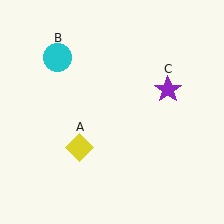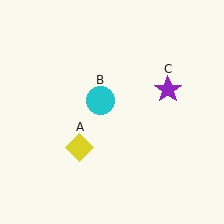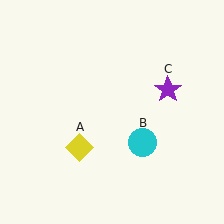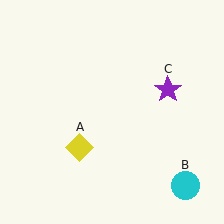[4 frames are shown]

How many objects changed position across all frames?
1 object changed position: cyan circle (object B).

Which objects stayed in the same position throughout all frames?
Yellow diamond (object A) and purple star (object C) remained stationary.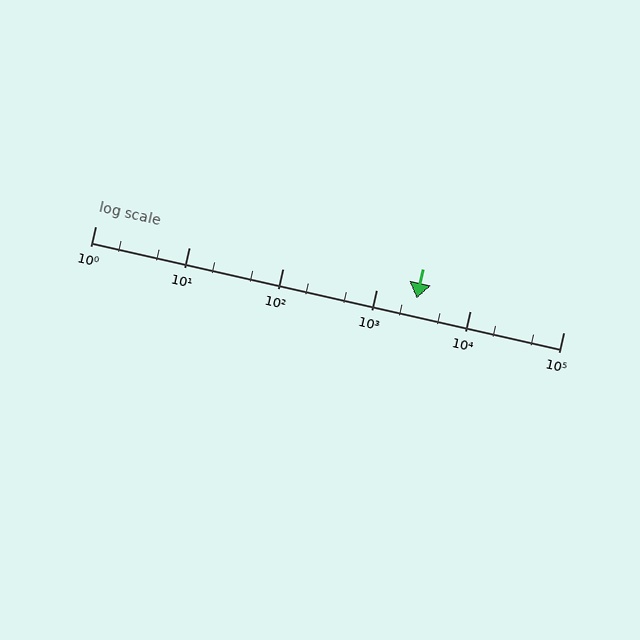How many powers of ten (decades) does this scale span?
The scale spans 5 decades, from 1 to 100000.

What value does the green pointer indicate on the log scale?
The pointer indicates approximately 2700.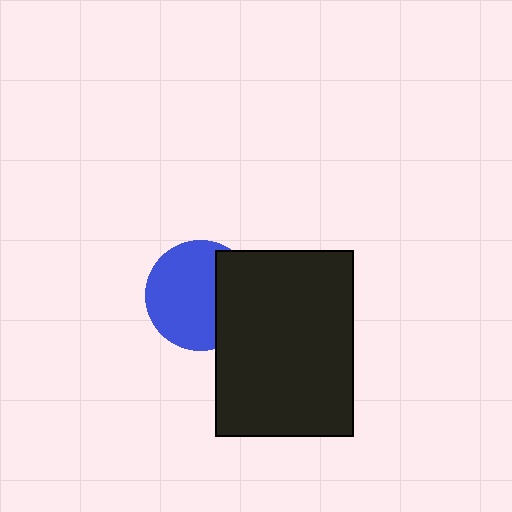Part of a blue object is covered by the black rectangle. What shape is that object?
It is a circle.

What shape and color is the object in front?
The object in front is a black rectangle.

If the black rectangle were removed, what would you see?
You would see the complete blue circle.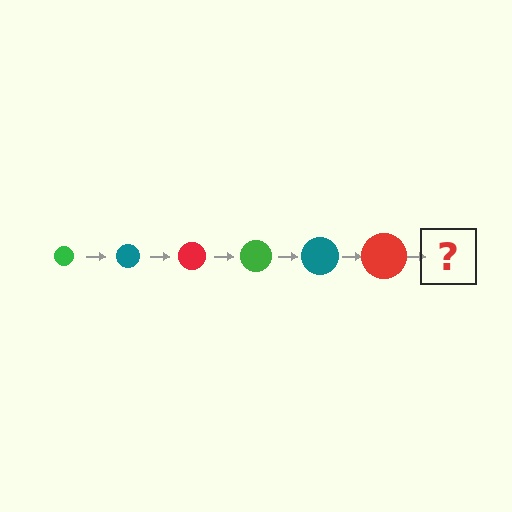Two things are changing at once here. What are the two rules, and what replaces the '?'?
The two rules are that the circle grows larger each step and the color cycles through green, teal, and red. The '?' should be a green circle, larger than the previous one.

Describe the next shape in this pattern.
It should be a green circle, larger than the previous one.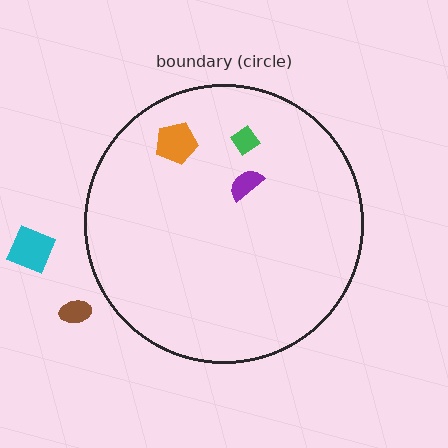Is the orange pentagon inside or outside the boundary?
Inside.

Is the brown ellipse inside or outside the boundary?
Outside.